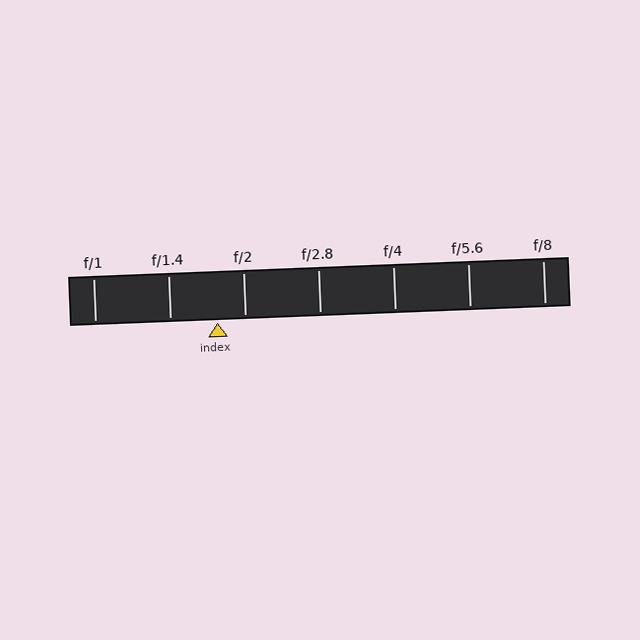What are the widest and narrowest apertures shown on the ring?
The widest aperture shown is f/1 and the narrowest is f/8.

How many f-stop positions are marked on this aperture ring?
There are 7 f-stop positions marked.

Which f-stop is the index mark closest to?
The index mark is closest to f/2.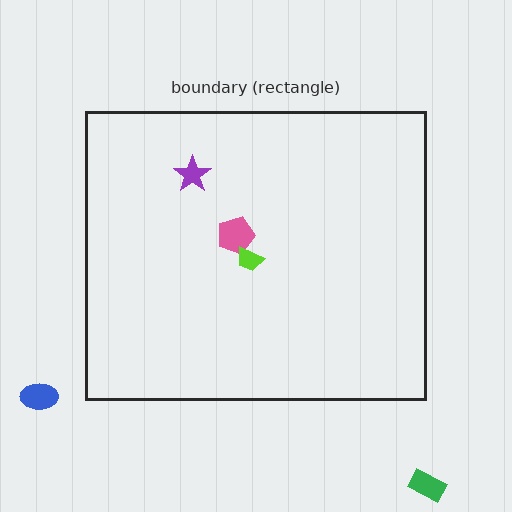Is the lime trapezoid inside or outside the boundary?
Inside.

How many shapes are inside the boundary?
3 inside, 2 outside.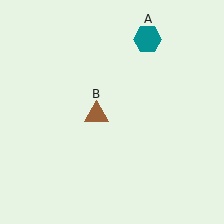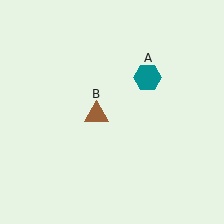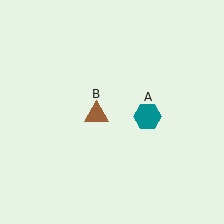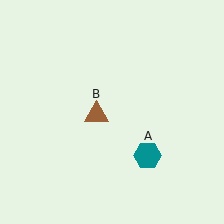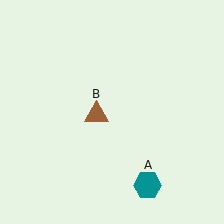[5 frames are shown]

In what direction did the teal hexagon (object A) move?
The teal hexagon (object A) moved down.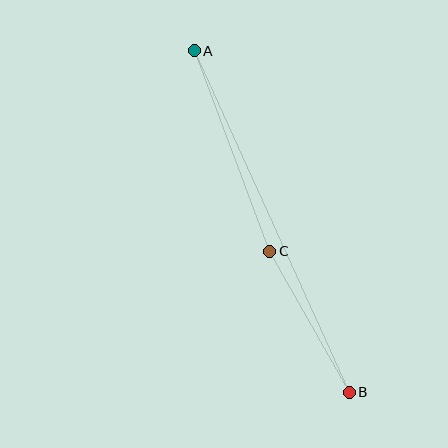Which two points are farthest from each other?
Points A and B are farthest from each other.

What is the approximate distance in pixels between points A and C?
The distance between A and C is approximately 214 pixels.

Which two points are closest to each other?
Points B and C are closest to each other.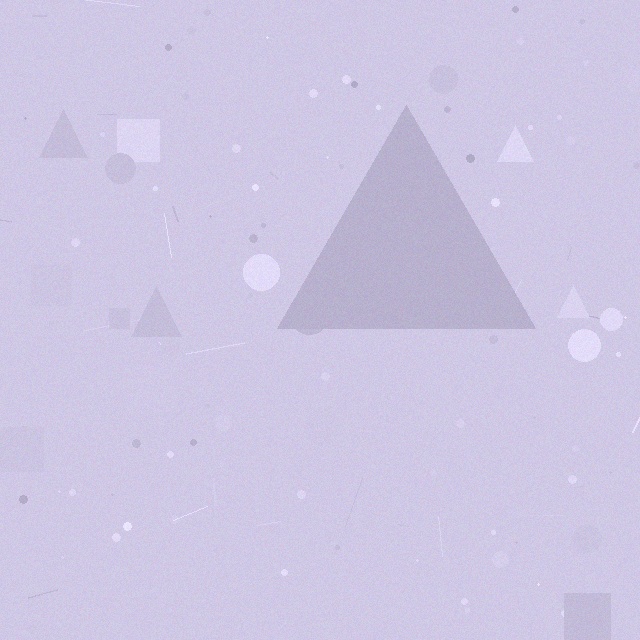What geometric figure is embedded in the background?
A triangle is embedded in the background.